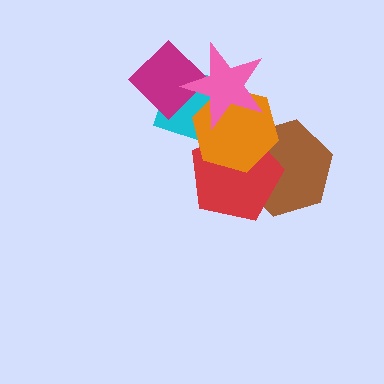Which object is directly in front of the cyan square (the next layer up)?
The orange hexagon is directly in front of the cyan square.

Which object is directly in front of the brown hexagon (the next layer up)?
The red pentagon is directly in front of the brown hexagon.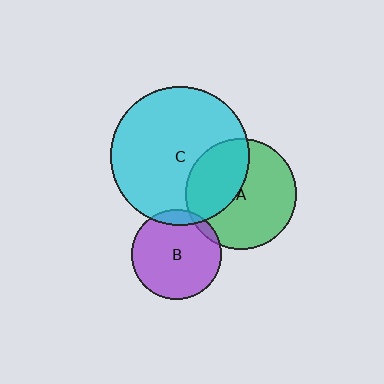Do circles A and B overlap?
Yes.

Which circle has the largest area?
Circle C (cyan).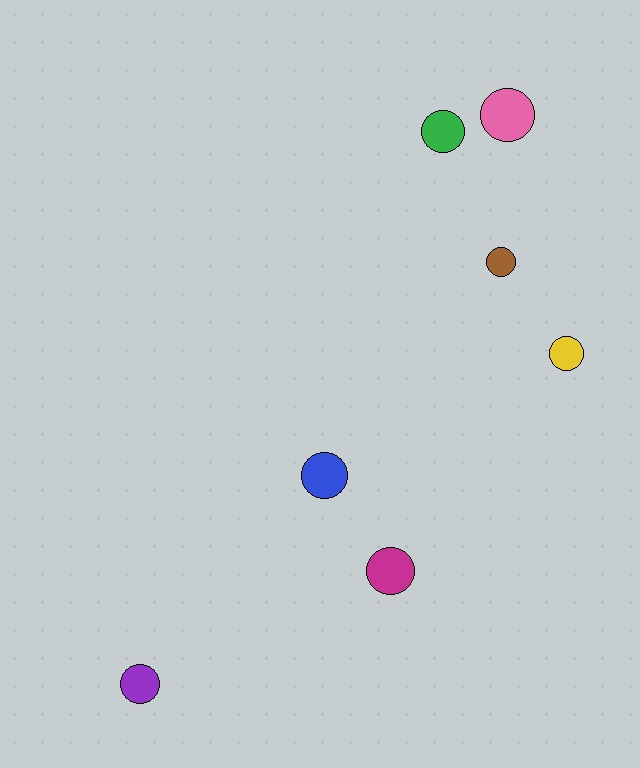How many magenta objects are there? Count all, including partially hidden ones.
There is 1 magenta object.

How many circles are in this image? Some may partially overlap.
There are 7 circles.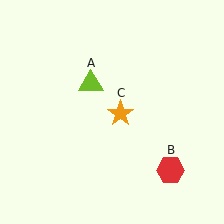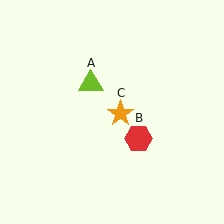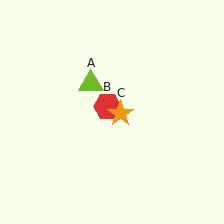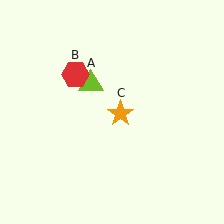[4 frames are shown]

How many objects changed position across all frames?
1 object changed position: red hexagon (object B).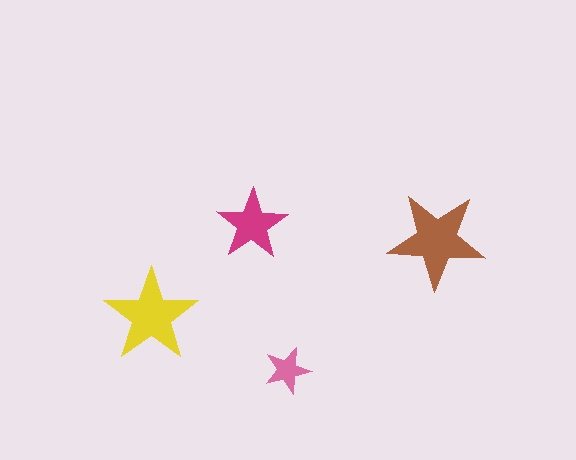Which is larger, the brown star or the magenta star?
The brown one.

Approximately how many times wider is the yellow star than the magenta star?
About 1.5 times wider.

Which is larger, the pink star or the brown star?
The brown one.